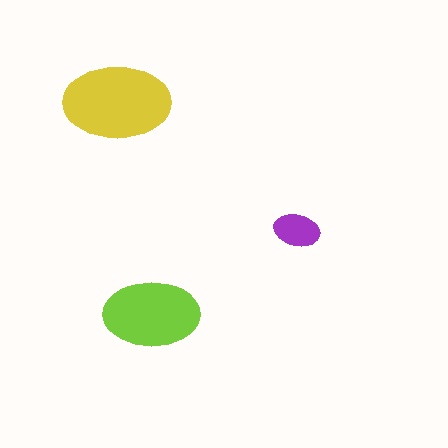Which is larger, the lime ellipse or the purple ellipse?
The lime one.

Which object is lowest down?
The lime ellipse is bottommost.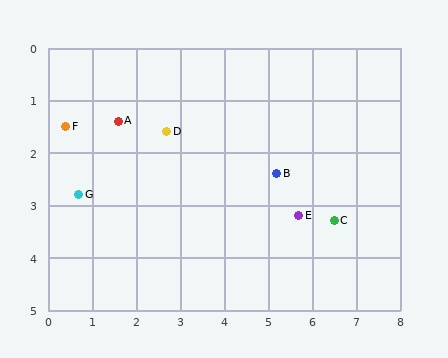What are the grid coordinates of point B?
Point B is at approximately (5.2, 2.4).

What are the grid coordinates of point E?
Point E is at approximately (5.7, 3.2).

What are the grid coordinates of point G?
Point G is at approximately (0.7, 2.8).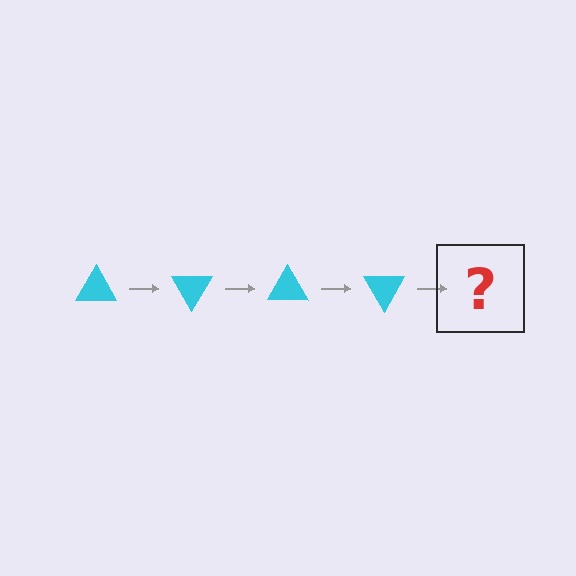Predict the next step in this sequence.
The next step is a cyan triangle rotated 240 degrees.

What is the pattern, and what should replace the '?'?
The pattern is that the triangle rotates 60 degrees each step. The '?' should be a cyan triangle rotated 240 degrees.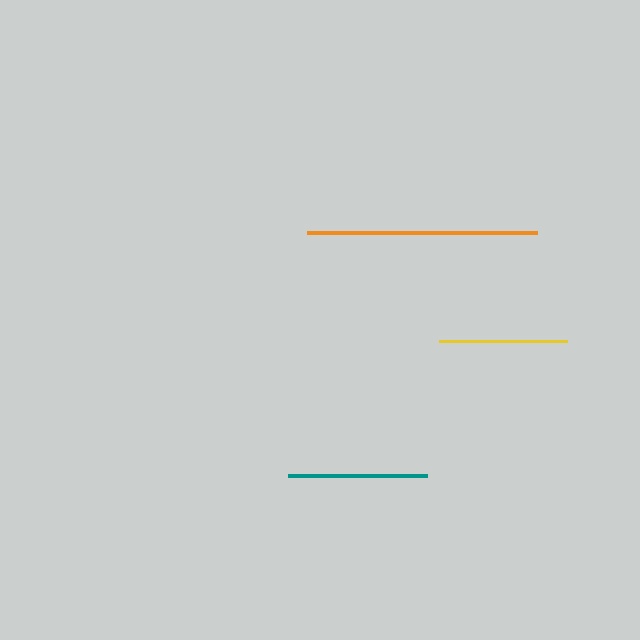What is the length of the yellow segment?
The yellow segment is approximately 128 pixels long.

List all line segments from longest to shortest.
From longest to shortest: orange, teal, yellow.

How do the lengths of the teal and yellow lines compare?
The teal and yellow lines are approximately the same length.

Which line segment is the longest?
The orange line is the longest at approximately 231 pixels.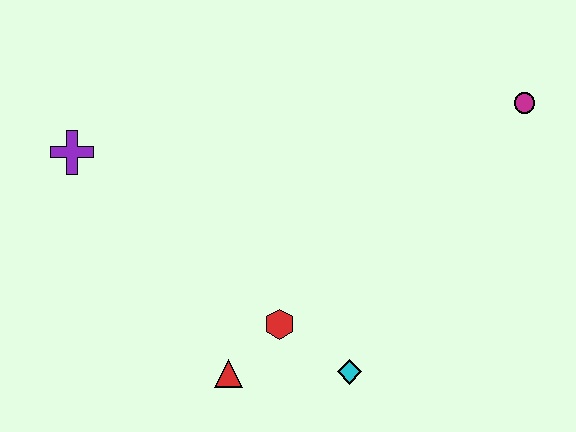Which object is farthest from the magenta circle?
The purple cross is farthest from the magenta circle.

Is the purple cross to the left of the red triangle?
Yes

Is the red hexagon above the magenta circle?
No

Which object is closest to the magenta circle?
The cyan diamond is closest to the magenta circle.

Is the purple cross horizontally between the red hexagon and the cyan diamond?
No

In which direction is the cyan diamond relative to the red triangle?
The cyan diamond is to the right of the red triangle.